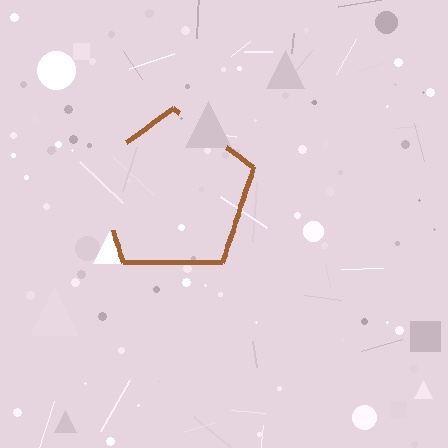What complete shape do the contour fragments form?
The contour fragments form a pentagon.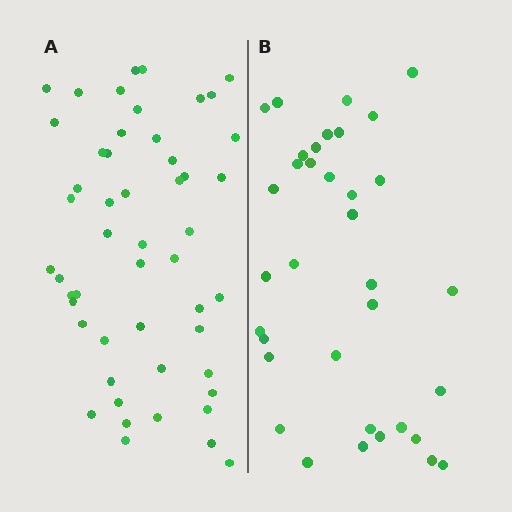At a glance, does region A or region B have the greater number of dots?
Region A (the left region) has more dots.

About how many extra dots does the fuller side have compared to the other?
Region A has approximately 15 more dots than region B.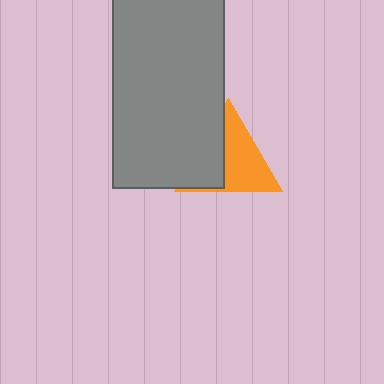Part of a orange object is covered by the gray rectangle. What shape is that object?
It is a triangle.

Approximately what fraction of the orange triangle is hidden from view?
Roughly 43% of the orange triangle is hidden behind the gray rectangle.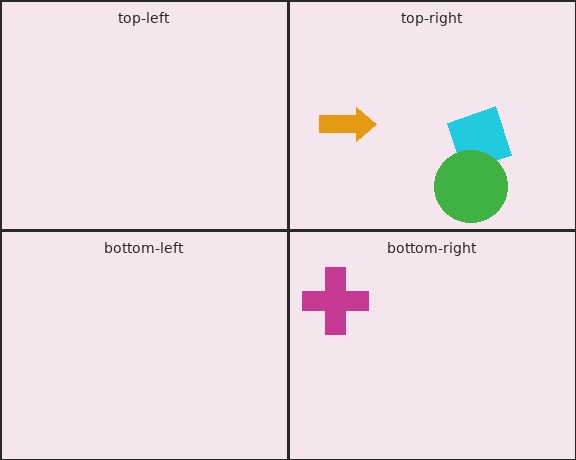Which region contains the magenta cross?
The bottom-right region.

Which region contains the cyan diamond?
The top-right region.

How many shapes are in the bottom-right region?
1.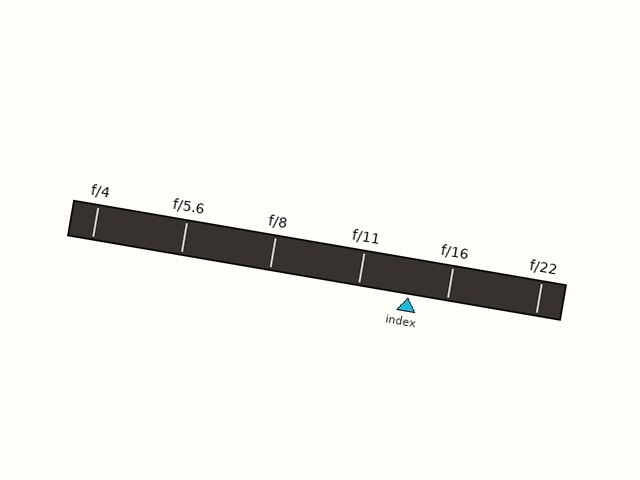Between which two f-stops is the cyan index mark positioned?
The index mark is between f/11 and f/16.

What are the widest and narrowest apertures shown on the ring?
The widest aperture shown is f/4 and the narrowest is f/22.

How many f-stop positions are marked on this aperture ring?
There are 6 f-stop positions marked.